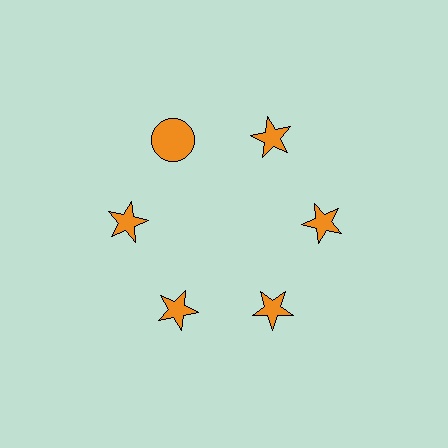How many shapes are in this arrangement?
There are 6 shapes arranged in a ring pattern.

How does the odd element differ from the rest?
It has a different shape: circle instead of star.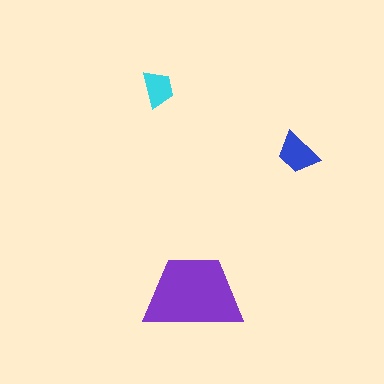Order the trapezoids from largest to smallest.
the purple one, the blue one, the cyan one.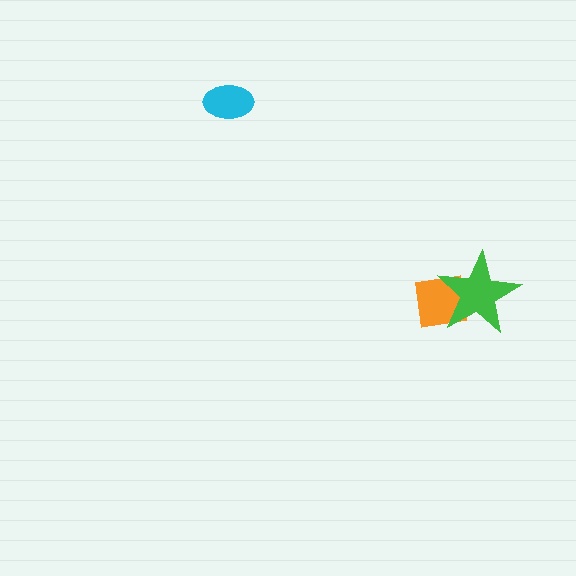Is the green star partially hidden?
No, no other shape covers it.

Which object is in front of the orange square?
The green star is in front of the orange square.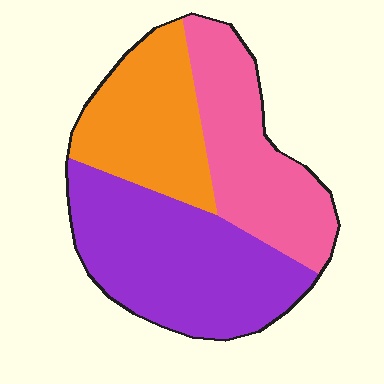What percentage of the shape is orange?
Orange takes up about one quarter (1/4) of the shape.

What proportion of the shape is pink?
Pink takes up about one third (1/3) of the shape.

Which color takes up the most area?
Purple, at roughly 40%.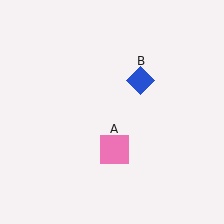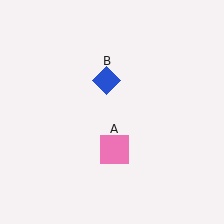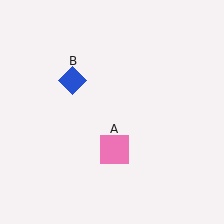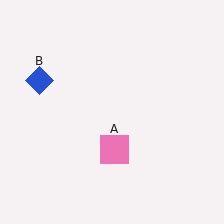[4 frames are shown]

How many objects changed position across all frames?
1 object changed position: blue diamond (object B).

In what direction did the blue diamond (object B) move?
The blue diamond (object B) moved left.